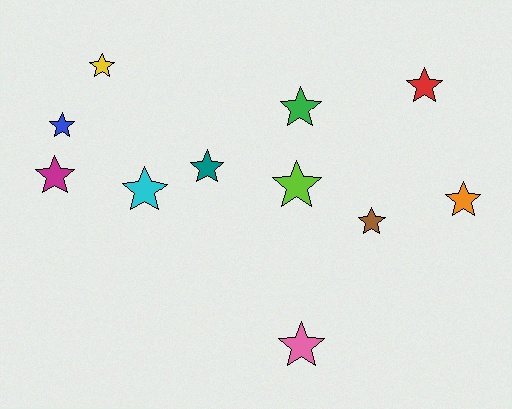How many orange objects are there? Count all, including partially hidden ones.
There is 1 orange object.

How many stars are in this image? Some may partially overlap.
There are 11 stars.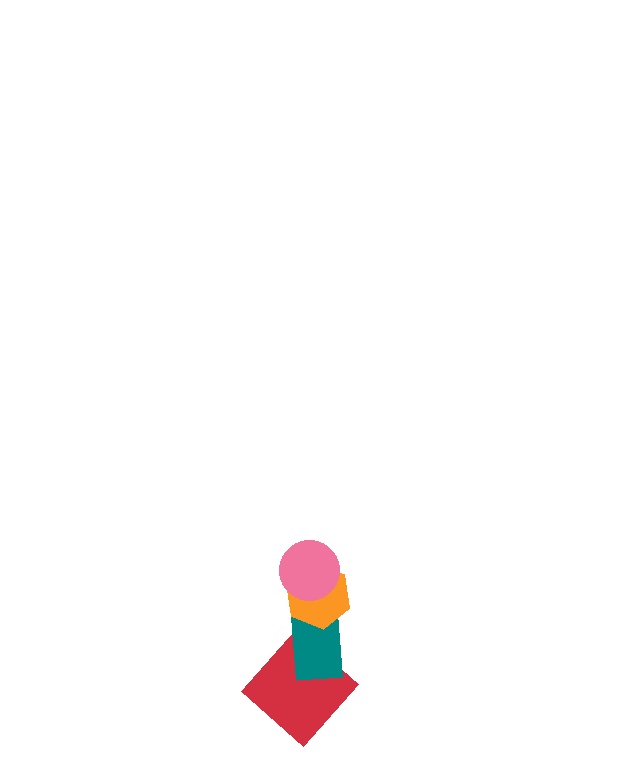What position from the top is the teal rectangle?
The teal rectangle is 3rd from the top.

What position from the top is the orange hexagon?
The orange hexagon is 2nd from the top.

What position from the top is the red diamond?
The red diamond is 4th from the top.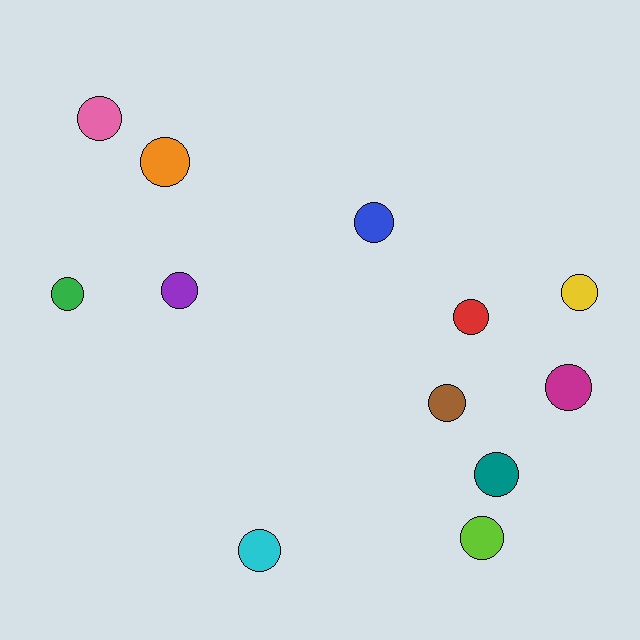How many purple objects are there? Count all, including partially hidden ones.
There is 1 purple object.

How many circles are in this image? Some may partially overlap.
There are 12 circles.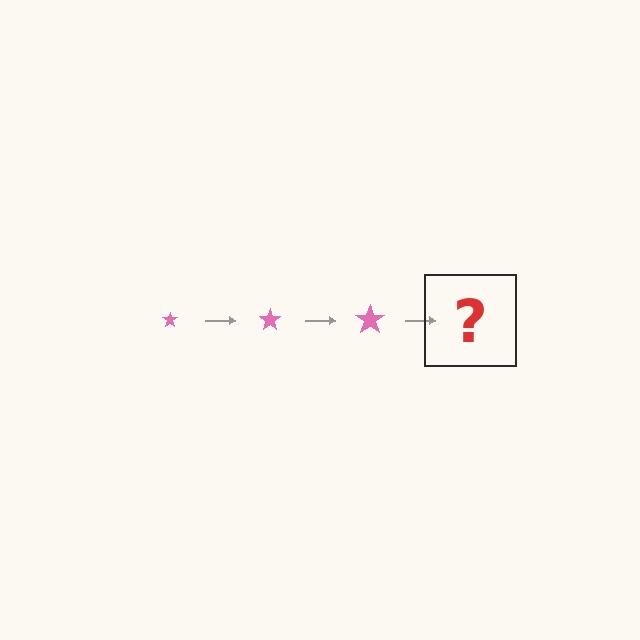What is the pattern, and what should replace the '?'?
The pattern is that the star gets progressively larger each step. The '?' should be a pink star, larger than the previous one.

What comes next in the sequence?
The next element should be a pink star, larger than the previous one.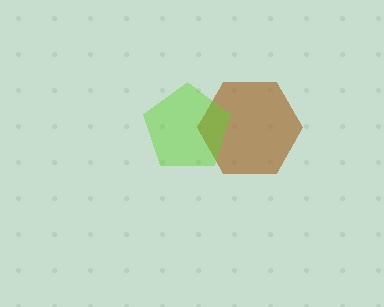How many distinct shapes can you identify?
There are 2 distinct shapes: a brown hexagon, a lime pentagon.